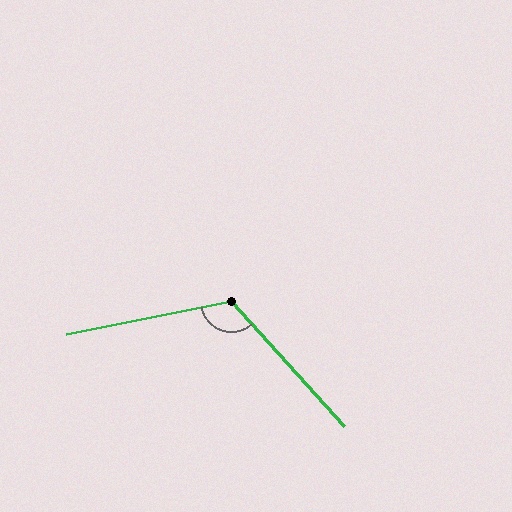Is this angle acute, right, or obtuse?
It is obtuse.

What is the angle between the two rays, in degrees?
Approximately 121 degrees.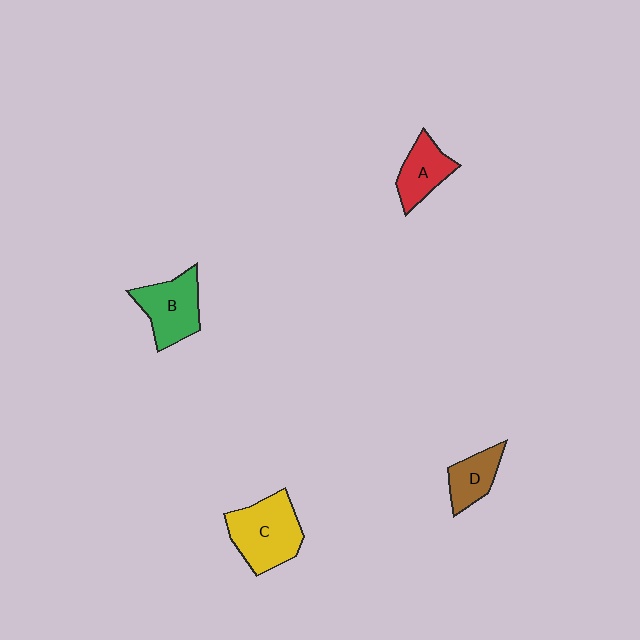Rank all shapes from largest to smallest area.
From largest to smallest: C (yellow), B (green), A (red), D (brown).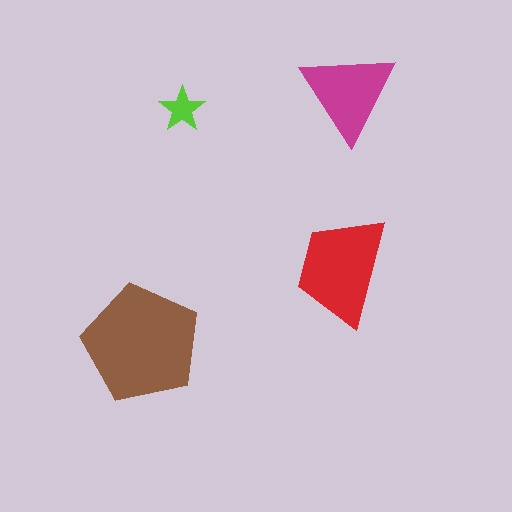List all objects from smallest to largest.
The lime star, the magenta triangle, the red trapezoid, the brown pentagon.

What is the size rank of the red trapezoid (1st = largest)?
2nd.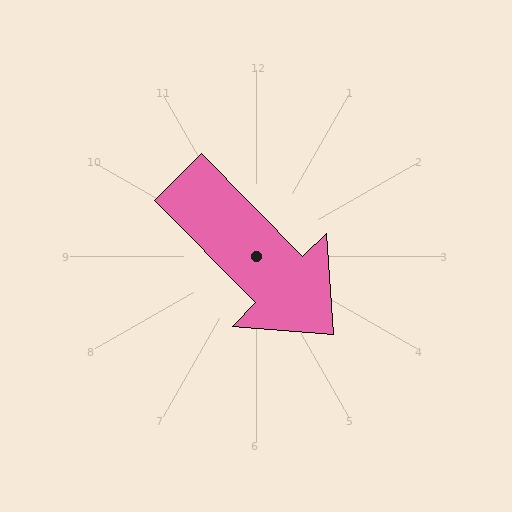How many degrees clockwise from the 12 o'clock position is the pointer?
Approximately 135 degrees.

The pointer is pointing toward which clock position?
Roughly 5 o'clock.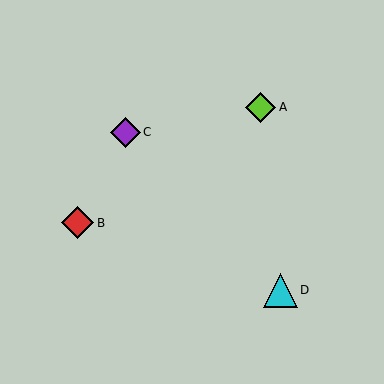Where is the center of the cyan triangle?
The center of the cyan triangle is at (280, 290).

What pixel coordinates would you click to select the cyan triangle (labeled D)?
Click at (280, 290) to select the cyan triangle D.